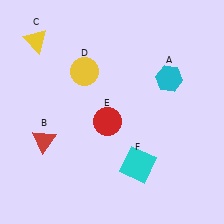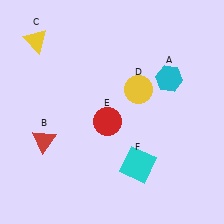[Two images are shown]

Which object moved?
The yellow circle (D) moved right.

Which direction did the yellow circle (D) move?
The yellow circle (D) moved right.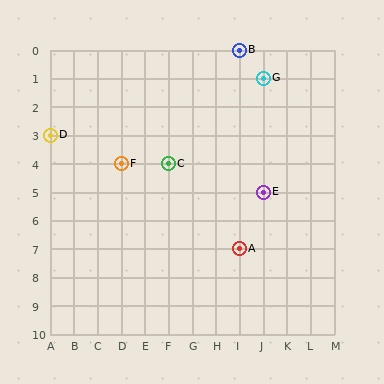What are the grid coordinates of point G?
Point G is at grid coordinates (J, 1).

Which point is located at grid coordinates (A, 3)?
Point D is at (A, 3).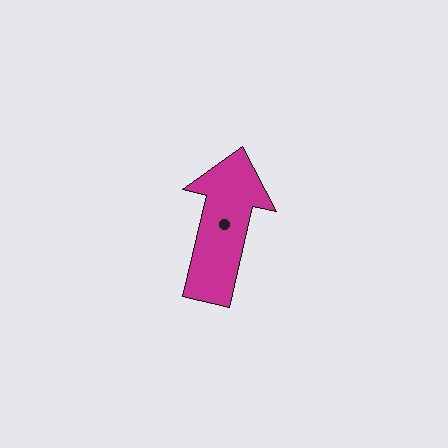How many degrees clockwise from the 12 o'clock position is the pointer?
Approximately 13 degrees.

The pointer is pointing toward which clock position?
Roughly 12 o'clock.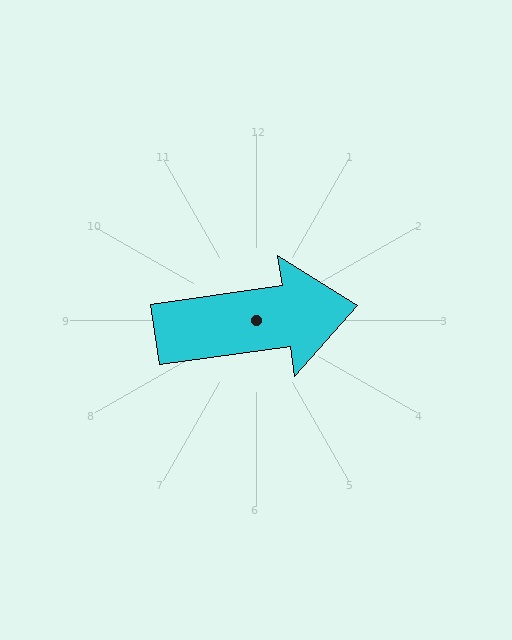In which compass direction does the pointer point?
East.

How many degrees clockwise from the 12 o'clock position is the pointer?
Approximately 82 degrees.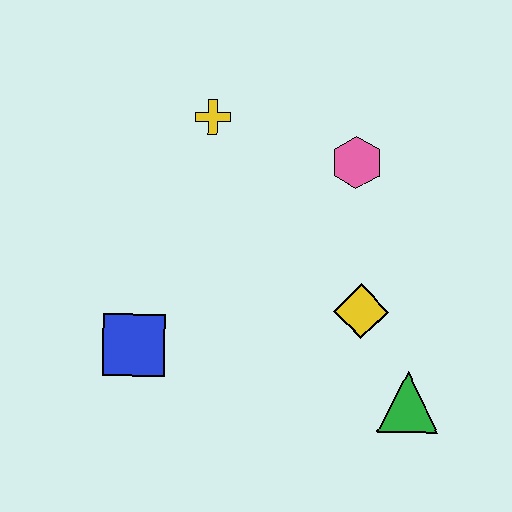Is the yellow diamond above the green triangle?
Yes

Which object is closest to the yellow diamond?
The green triangle is closest to the yellow diamond.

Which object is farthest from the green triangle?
The yellow cross is farthest from the green triangle.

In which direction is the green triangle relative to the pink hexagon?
The green triangle is below the pink hexagon.